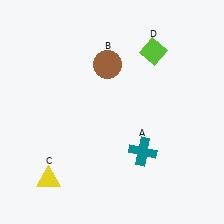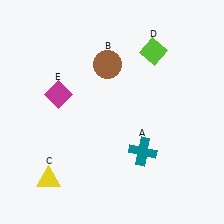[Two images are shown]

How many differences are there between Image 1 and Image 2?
There is 1 difference between the two images.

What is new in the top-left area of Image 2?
A magenta diamond (E) was added in the top-left area of Image 2.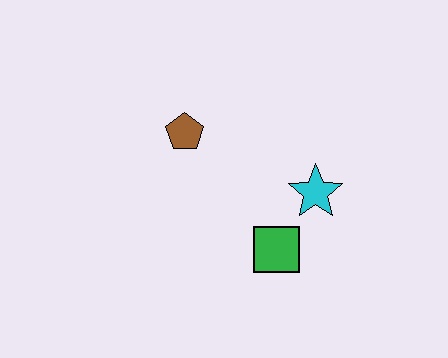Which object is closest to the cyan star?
The green square is closest to the cyan star.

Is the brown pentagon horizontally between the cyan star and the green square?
No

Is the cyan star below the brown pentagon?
Yes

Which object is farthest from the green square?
The brown pentagon is farthest from the green square.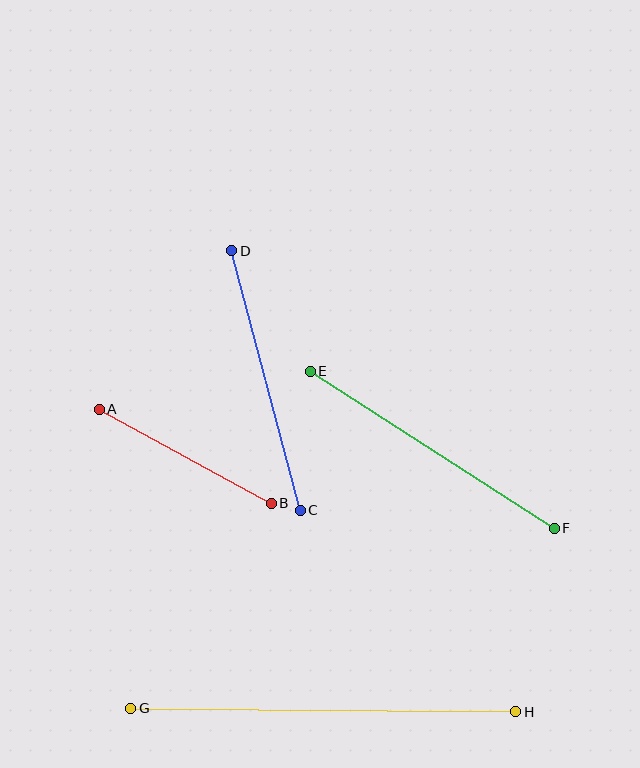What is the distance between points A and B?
The distance is approximately 196 pixels.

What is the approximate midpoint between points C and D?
The midpoint is at approximately (266, 381) pixels.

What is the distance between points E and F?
The distance is approximately 290 pixels.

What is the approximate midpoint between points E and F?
The midpoint is at approximately (432, 450) pixels.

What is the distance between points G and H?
The distance is approximately 385 pixels.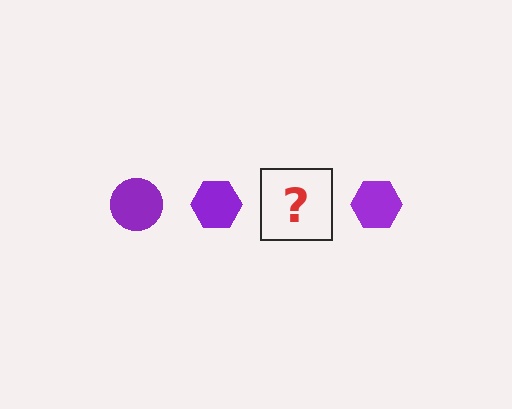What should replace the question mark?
The question mark should be replaced with a purple circle.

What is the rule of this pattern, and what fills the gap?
The rule is that the pattern cycles through circle, hexagon shapes in purple. The gap should be filled with a purple circle.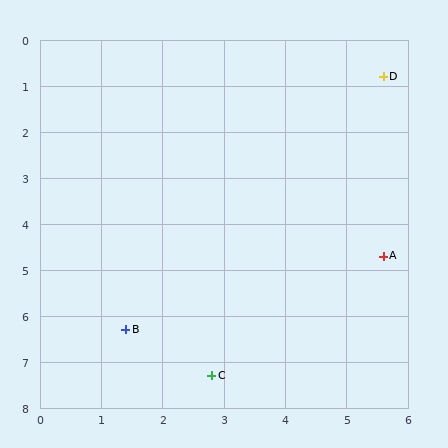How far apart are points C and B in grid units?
Points C and B are about 1.7 grid units apart.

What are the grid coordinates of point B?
Point B is at approximately (1.4, 6.3).